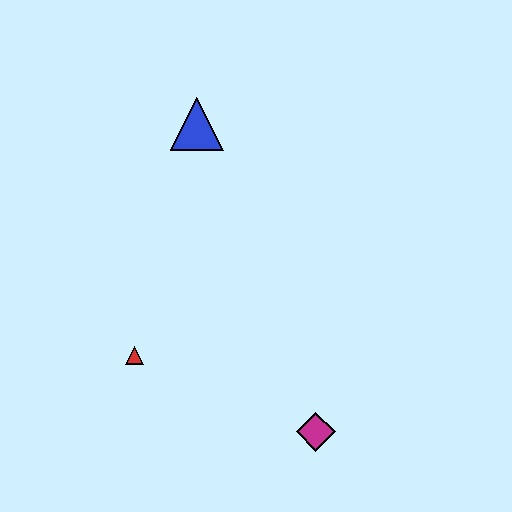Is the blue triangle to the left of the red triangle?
No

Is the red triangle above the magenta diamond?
Yes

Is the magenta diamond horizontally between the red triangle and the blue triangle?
No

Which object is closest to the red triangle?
The magenta diamond is closest to the red triangle.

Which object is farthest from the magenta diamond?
The blue triangle is farthest from the magenta diamond.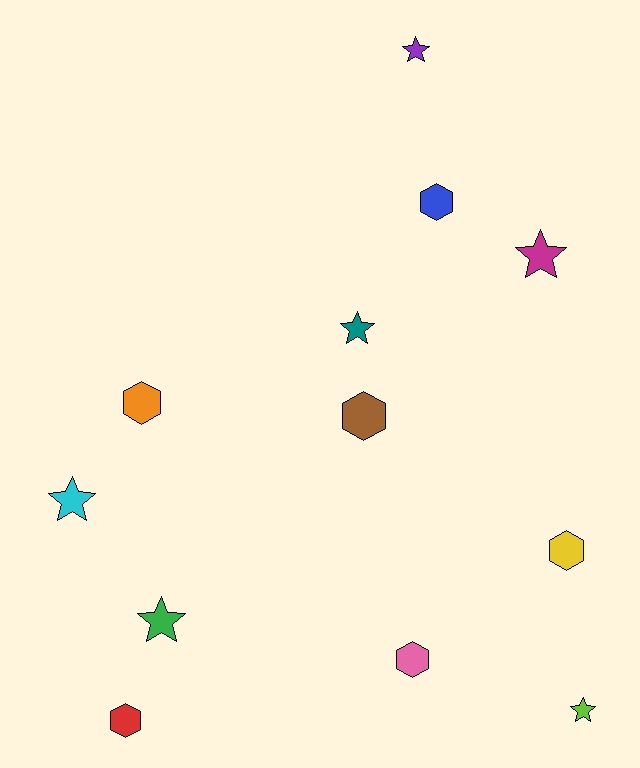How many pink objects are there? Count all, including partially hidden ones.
There is 1 pink object.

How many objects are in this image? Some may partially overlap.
There are 12 objects.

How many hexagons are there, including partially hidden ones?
There are 6 hexagons.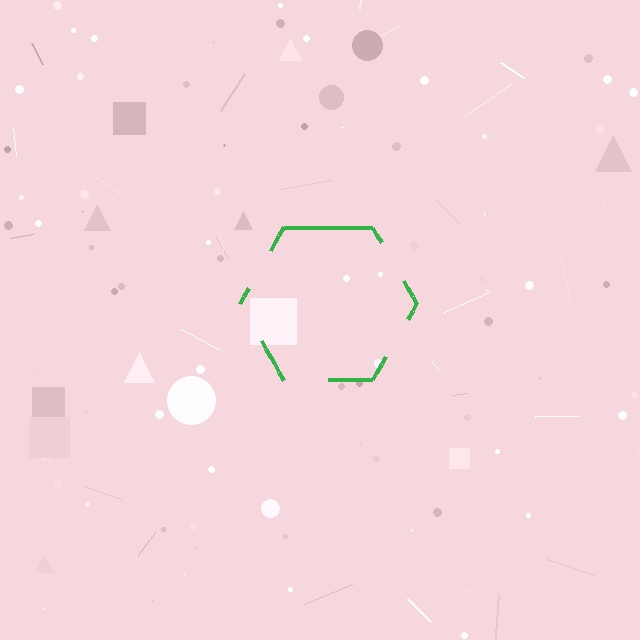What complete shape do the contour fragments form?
The contour fragments form a hexagon.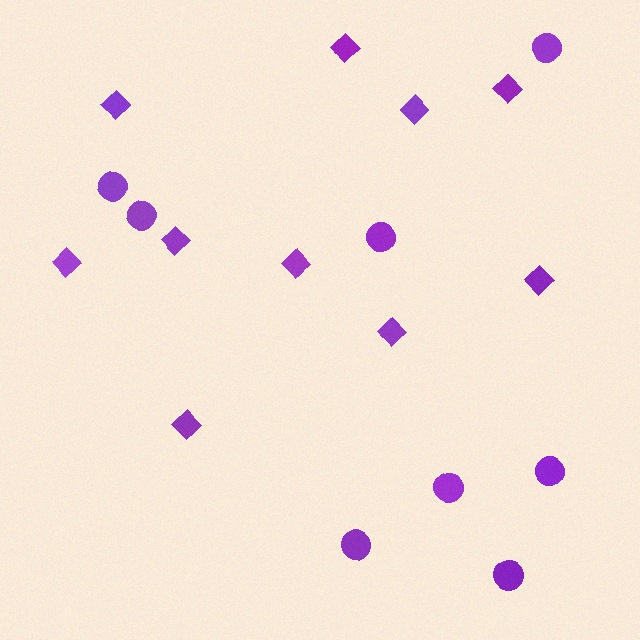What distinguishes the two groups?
There are 2 groups: one group of diamonds (10) and one group of circles (8).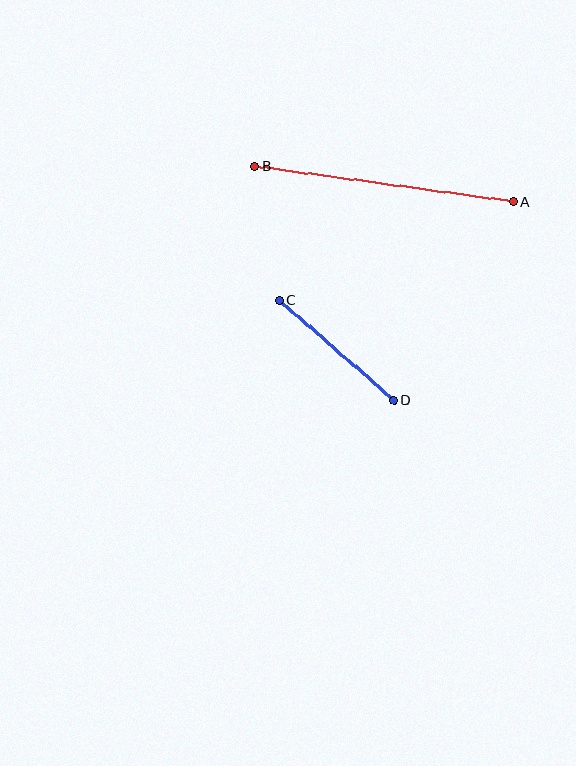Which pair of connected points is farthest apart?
Points A and B are farthest apart.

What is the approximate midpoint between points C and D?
The midpoint is at approximately (337, 351) pixels.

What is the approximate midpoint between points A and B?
The midpoint is at approximately (384, 184) pixels.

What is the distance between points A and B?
The distance is approximately 260 pixels.